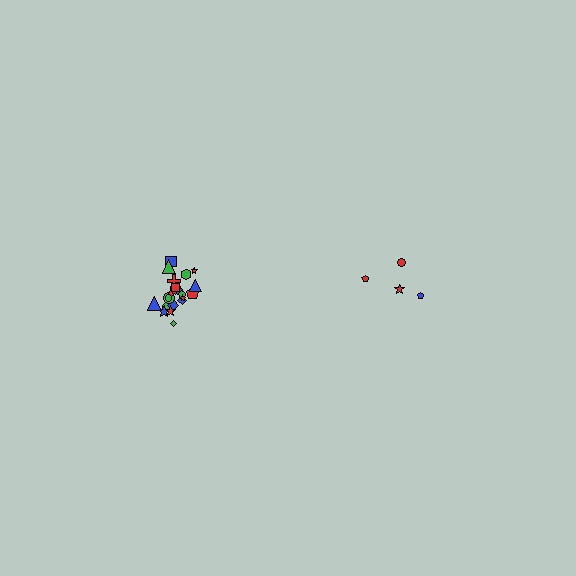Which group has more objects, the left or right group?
The left group.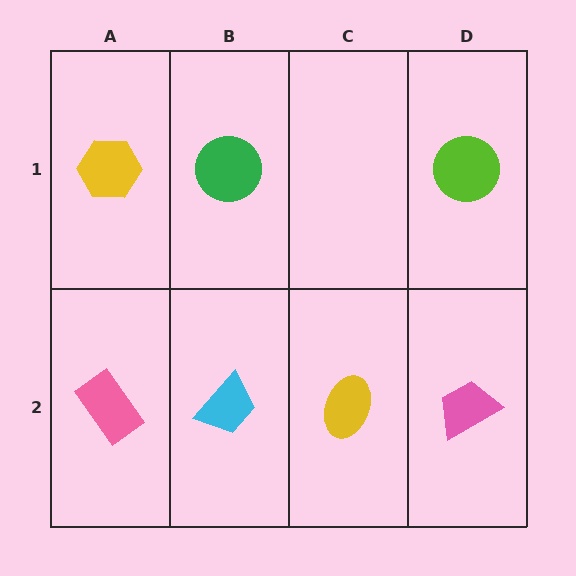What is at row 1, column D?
A lime circle.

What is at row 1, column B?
A green circle.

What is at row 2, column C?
A yellow ellipse.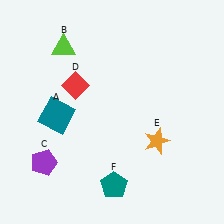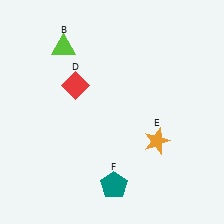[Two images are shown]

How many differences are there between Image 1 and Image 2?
There are 2 differences between the two images.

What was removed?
The purple pentagon (C), the teal square (A) were removed in Image 2.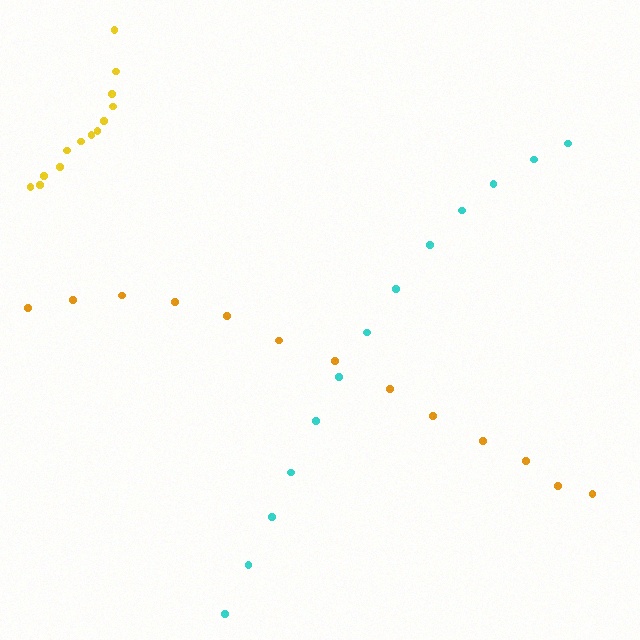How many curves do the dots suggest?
There are 3 distinct paths.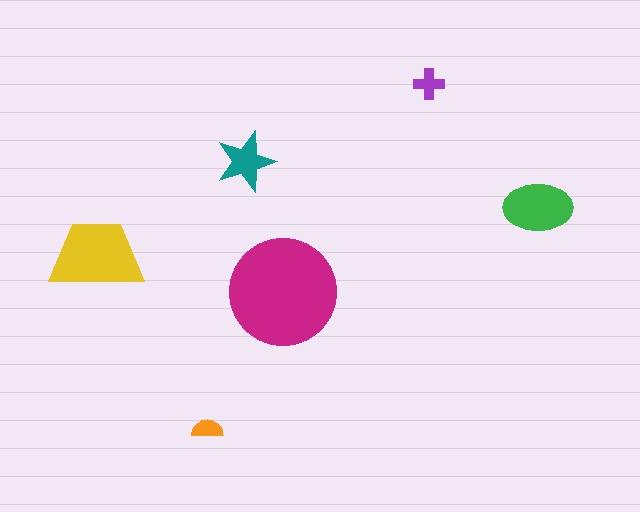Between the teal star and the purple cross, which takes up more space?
The teal star.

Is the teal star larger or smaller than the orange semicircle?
Larger.